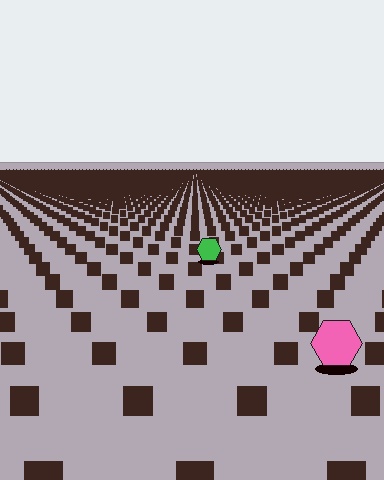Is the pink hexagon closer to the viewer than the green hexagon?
Yes. The pink hexagon is closer — you can tell from the texture gradient: the ground texture is coarser near it.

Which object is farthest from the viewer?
The green hexagon is farthest from the viewer. It appears smaller and the ground texture around it is denser.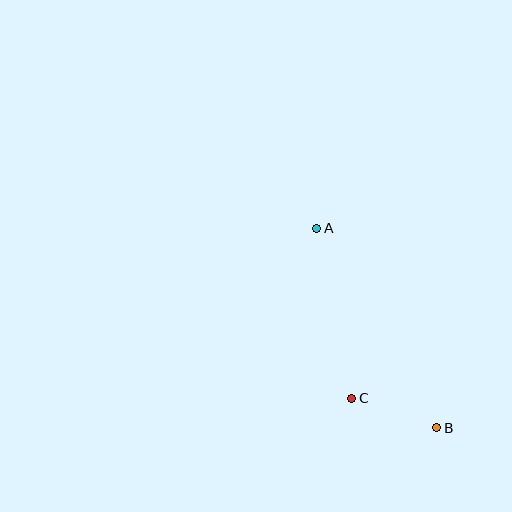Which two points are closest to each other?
Points B and C are closest to each other.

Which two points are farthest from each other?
Points A and B are farthest from each other.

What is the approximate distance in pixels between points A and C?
The distance between A and C is approximately 173 pixels.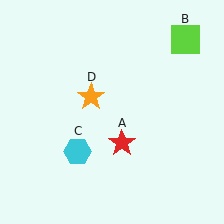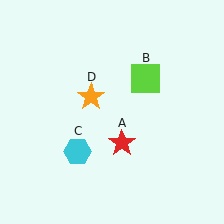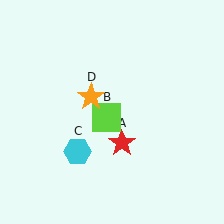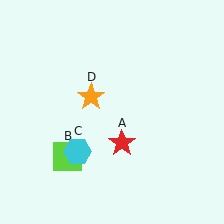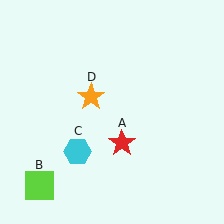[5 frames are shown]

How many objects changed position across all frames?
1 object changed position: lime square (object B).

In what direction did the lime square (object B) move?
The lime square (object B) moved down and to the left.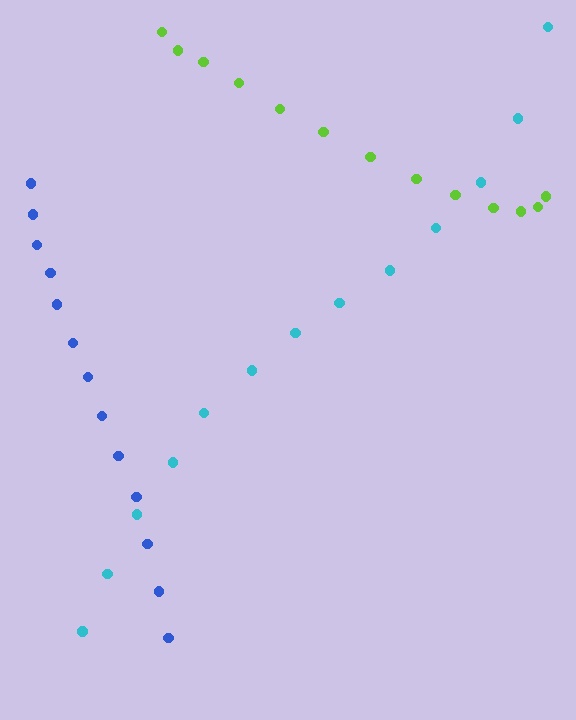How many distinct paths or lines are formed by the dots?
There are 3 distinct paths.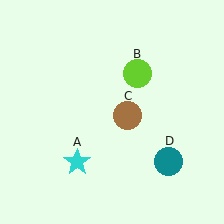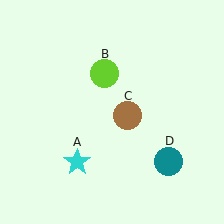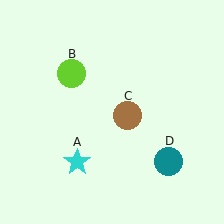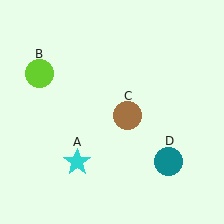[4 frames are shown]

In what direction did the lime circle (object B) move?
The lime circle (object B) moved left.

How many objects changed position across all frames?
1 object changed position: lime circle (object B).